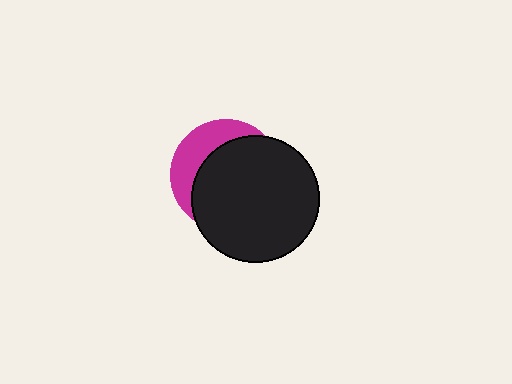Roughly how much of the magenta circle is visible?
A small part of it is visible (roughly 31%).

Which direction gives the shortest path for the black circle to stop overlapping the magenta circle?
Moving toward the lower-right gives the shortest separation.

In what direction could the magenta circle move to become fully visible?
The magenta circle could move toward the upper-left. That would shift it out from behind the black circle entirely.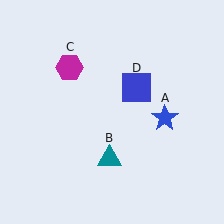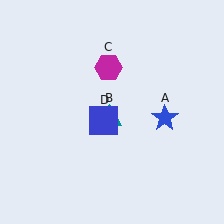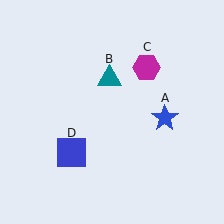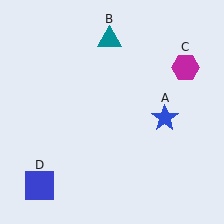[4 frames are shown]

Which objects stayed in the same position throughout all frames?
Blue star (object A) remained stationary.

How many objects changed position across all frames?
3 objects changed position: teal triangle (object B), magenta hexagon (object C), blue square (object D).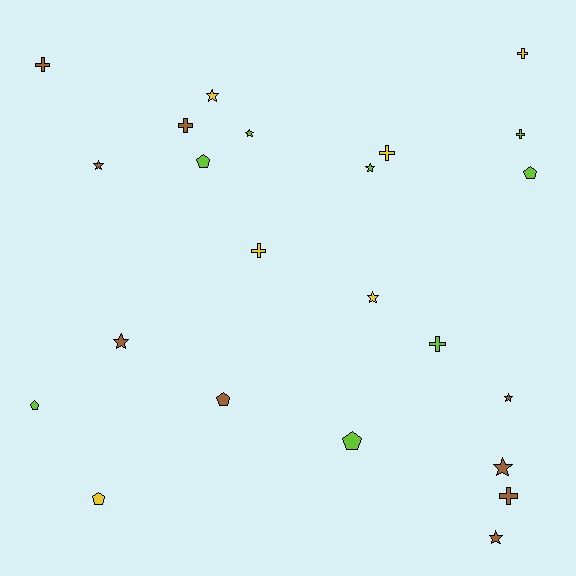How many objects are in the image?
There are 23 objects.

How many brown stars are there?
There are 5 brown stars.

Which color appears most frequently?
Brown, with 9 objects.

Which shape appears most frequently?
Star, with 9 objects.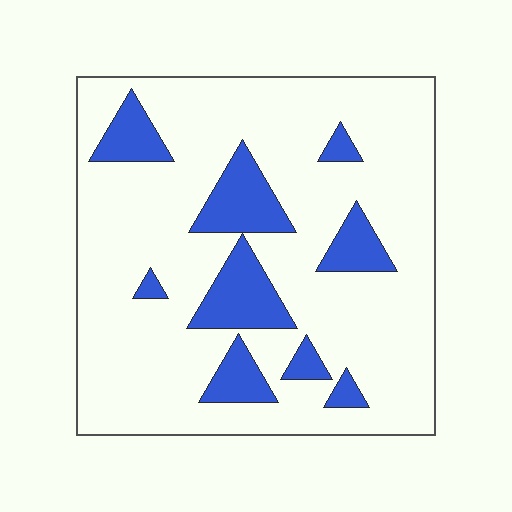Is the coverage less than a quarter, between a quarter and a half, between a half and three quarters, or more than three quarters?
Less than a quarter.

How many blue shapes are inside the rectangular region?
9.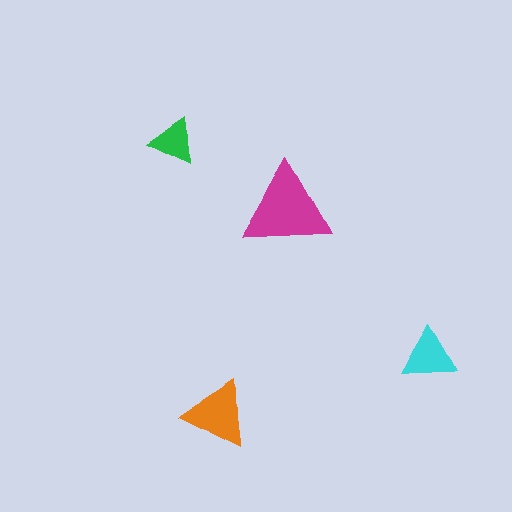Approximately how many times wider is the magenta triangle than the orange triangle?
About 1.5 times wider.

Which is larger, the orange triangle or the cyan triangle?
The orange one.